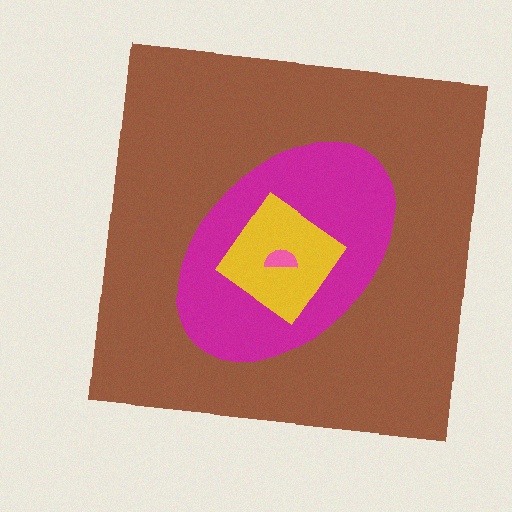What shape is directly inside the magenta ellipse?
The yellow diamond.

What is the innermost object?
The pink semicircle.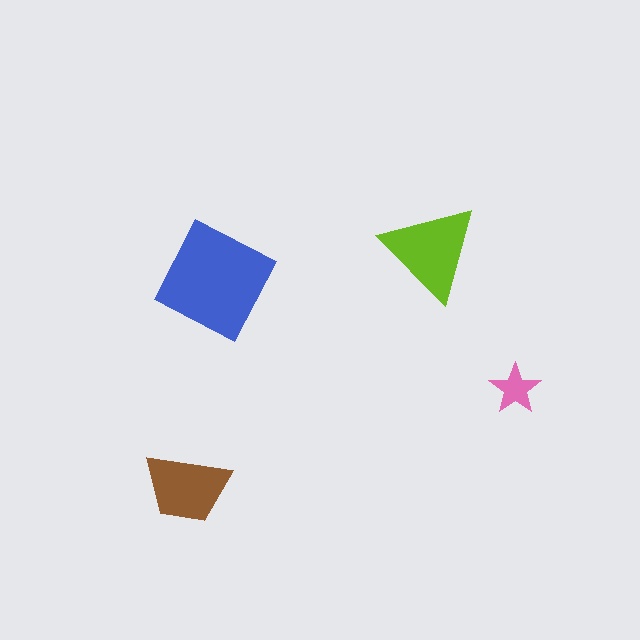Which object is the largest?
The blue square.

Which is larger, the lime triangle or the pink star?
The lime triangle.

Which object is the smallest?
The pink star.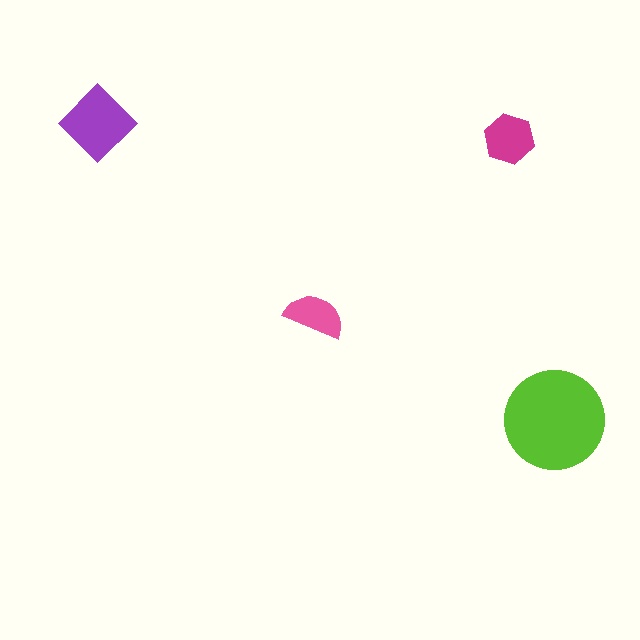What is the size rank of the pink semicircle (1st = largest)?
4th.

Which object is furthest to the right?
The lime circle is rightmost.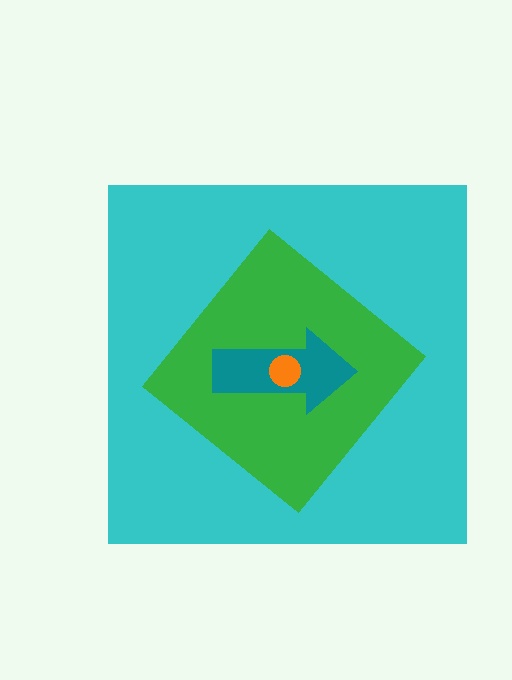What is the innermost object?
The orange circle.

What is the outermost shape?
The cyan square.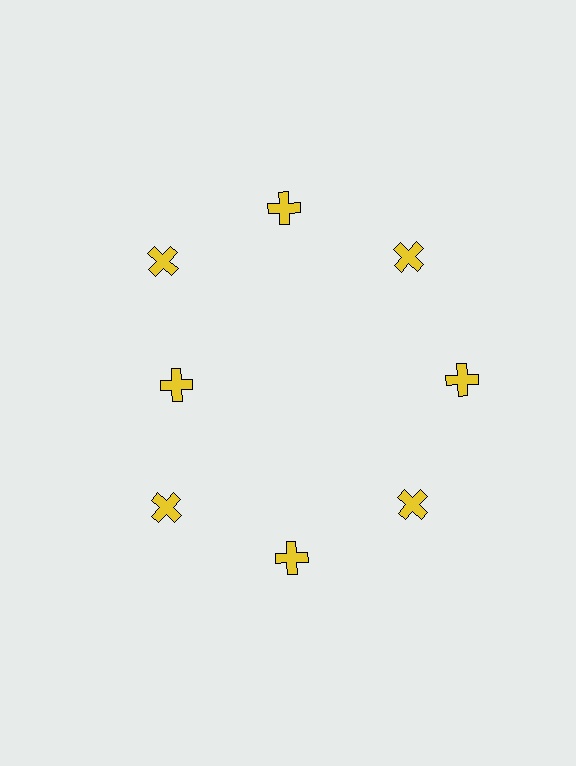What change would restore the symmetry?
The symmetry would be restored by moving it outward, back onto the ring so that all 8 crosses sit at equal angles and equal distance from the center.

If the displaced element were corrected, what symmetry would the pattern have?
It would have 8-fold rotational symmetry — the pattern would map onto itself every 45 degrees.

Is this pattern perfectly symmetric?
No. The 8 yellow crosses are arranged in a ring, but one element near the 9 o'clock position is pulled inward toward the center, breaking the 8-fold rotational symmetry.